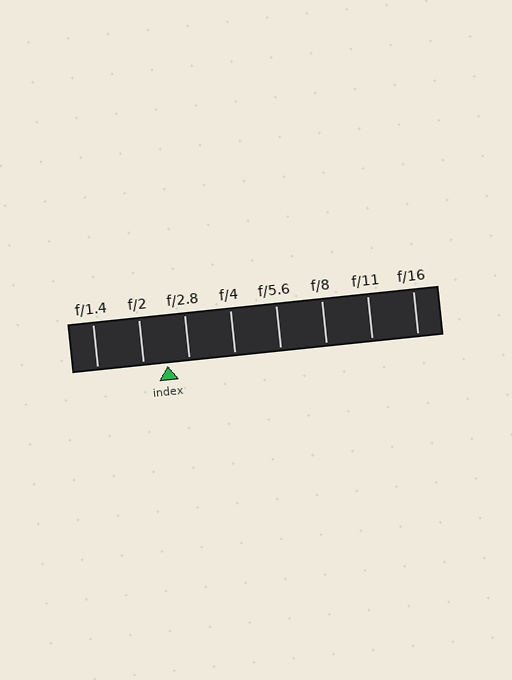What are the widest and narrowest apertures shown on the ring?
The widest aperture shown is f/1.4 and the narrowest is f/16.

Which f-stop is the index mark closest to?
The index mark is closest to f/2.8.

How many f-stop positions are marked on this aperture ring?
There are 8 f-stop positions marked.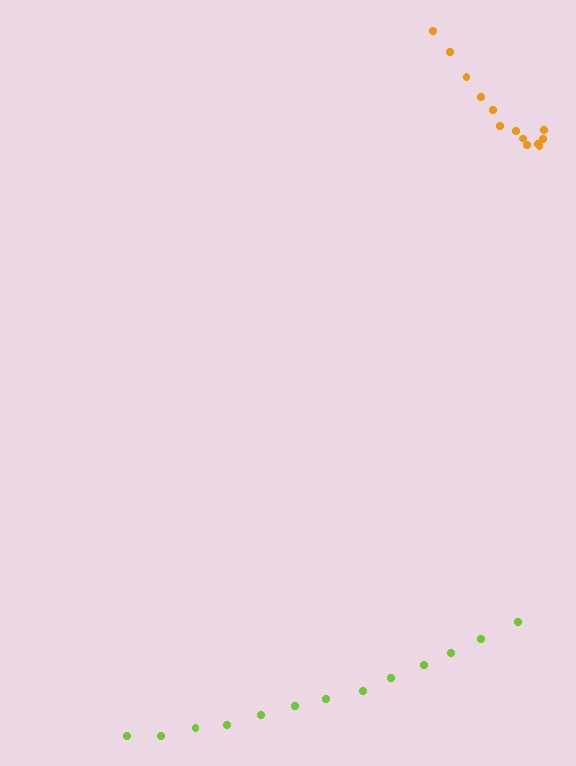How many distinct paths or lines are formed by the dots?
There are 2 distinct paths.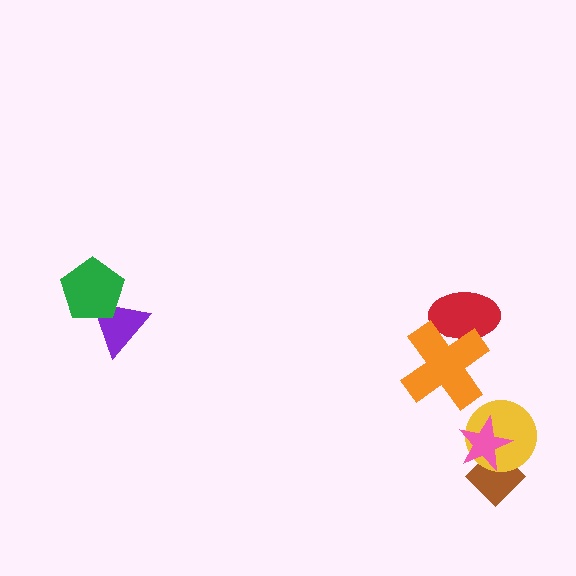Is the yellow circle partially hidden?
Yes, it is partially covered by another shape.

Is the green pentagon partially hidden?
No, no other shape covers it.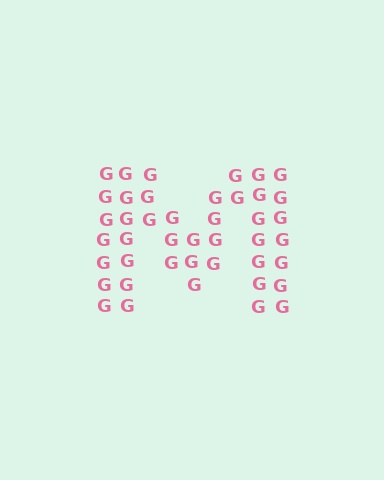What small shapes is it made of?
It is made of small letter G's.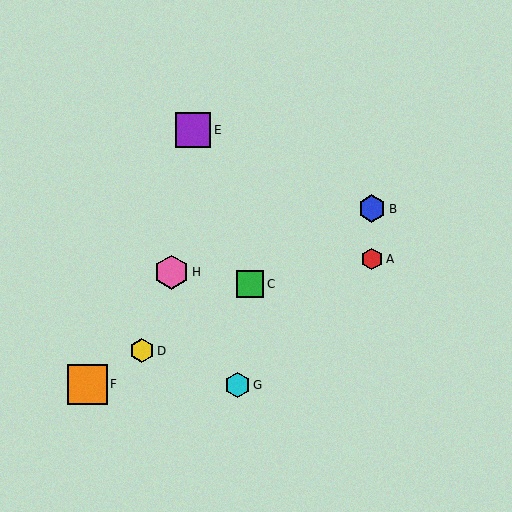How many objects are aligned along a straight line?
4 objects (B, C, D, F) are aligned along a straight line.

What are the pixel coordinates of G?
Object G is at (237, 385).